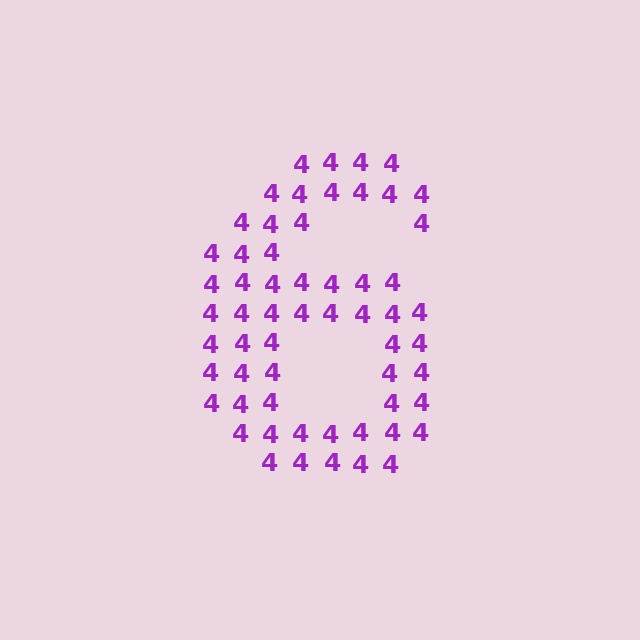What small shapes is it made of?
It is made of small digit 4's.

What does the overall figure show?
The overall figure shows the digit 6.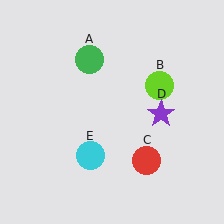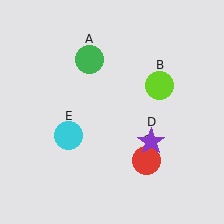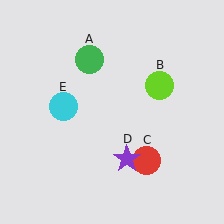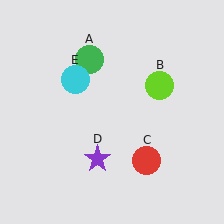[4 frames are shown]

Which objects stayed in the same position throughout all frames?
Green circle (object A) and lime circle (object B) and red circle (object C) remained stationary.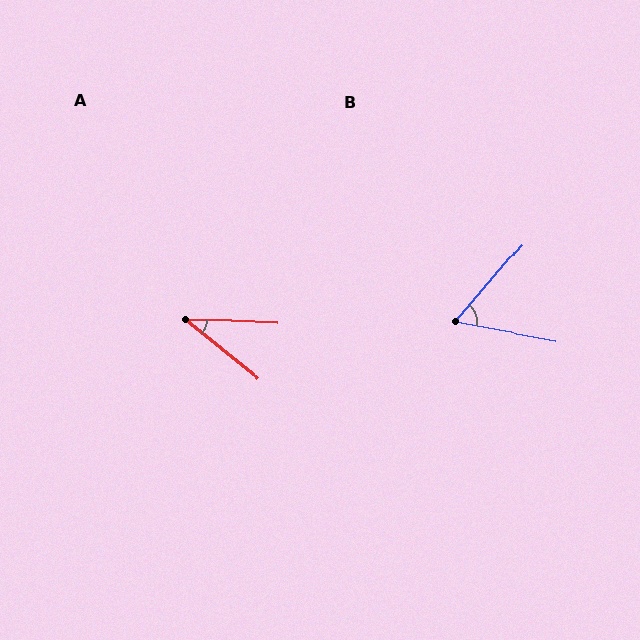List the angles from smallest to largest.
A (38°), B (60°).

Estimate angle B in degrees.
Approximately 60 degrees.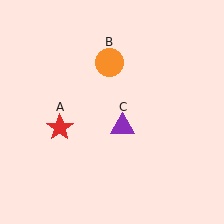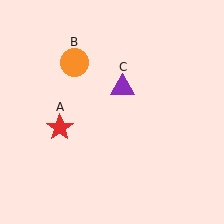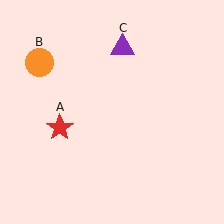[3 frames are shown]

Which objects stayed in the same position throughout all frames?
Red star (object A) remained stationary.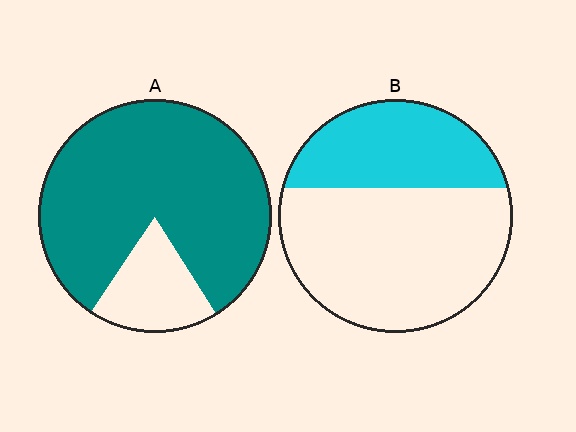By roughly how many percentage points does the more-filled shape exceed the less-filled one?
By roughly 45 percentage points (A over B).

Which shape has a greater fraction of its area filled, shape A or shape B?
Shape A.